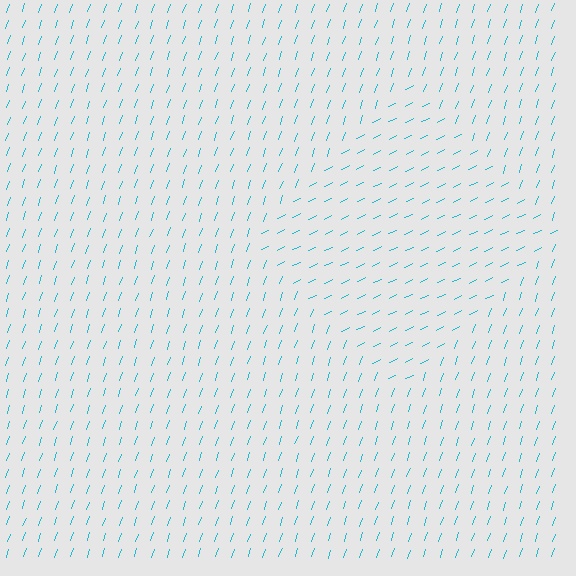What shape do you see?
I see a diamond.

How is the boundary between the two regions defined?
The boundary is defined purely by a change in line orientation (approximately 45 degrees difference). All lines are the same color and thickness.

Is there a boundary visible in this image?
Yes, there is a texture boundary formed by a change in line orientation.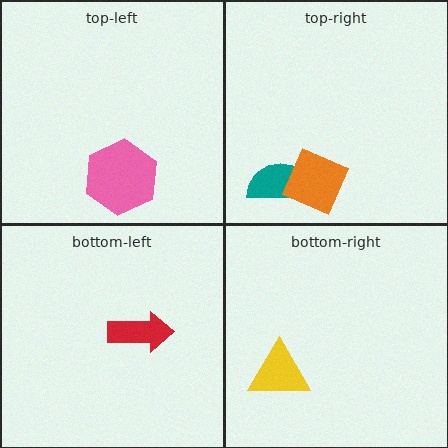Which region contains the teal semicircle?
The top-right region.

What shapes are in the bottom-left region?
The red arrow.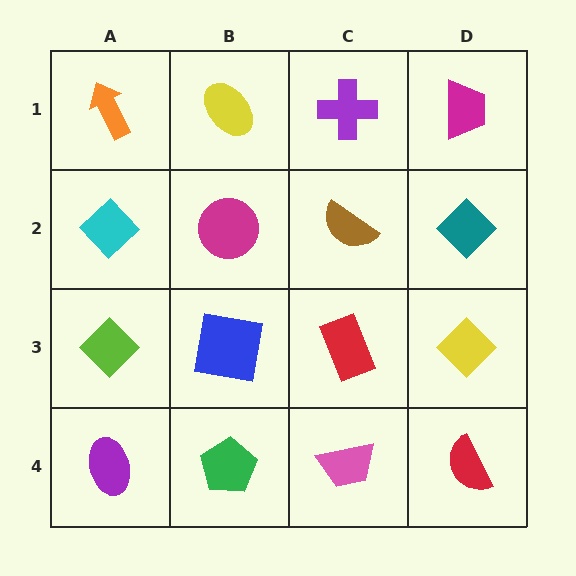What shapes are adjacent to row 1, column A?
A cyan diamond (row 2, column A), a yellow ellipse (row 1, column B).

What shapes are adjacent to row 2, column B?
A yellow ellipse (row 1, column B), a blue square (row 3, column B), a cyan diamond (row 2, column A), a brown semicircle (row 2, column C).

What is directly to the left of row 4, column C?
A green pentagon.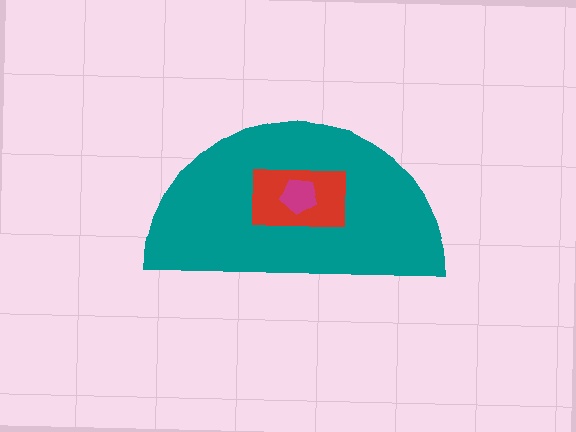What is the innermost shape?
The magenta pentagon.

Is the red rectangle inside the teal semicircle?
Yes.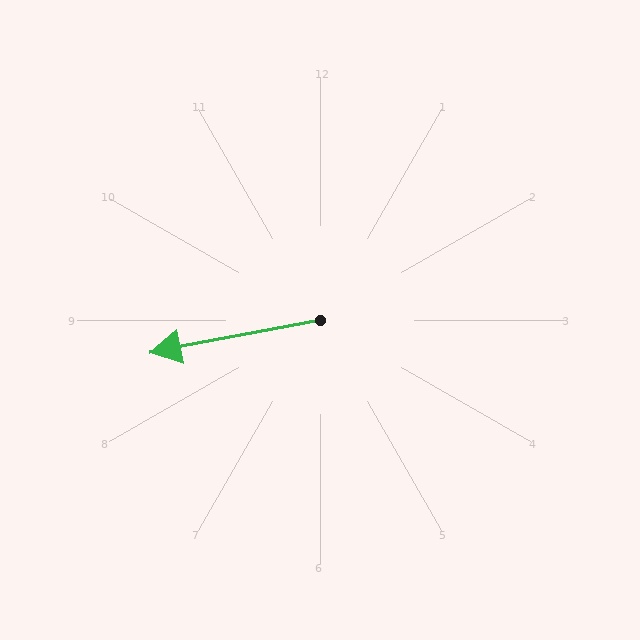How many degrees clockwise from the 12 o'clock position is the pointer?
Approximately 259 degrees.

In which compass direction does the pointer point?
West.